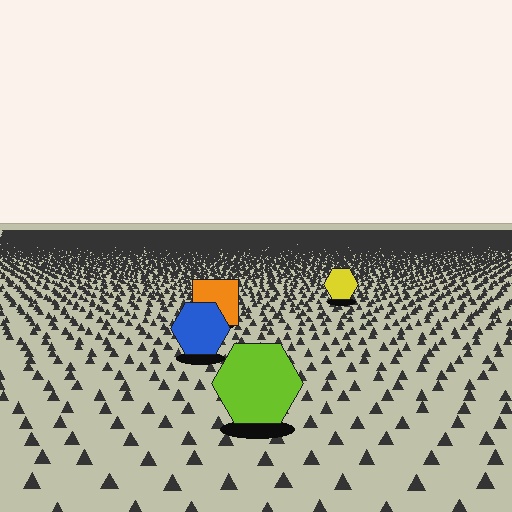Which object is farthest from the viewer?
The yellow hexagon is farthest from the viewer. It appears smaller and the ground texture around it is denser.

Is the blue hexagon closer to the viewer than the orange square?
Yes. The blue hexagon is closer — you can tell from the texture gradient: the ground texture is coarser near it.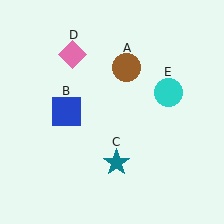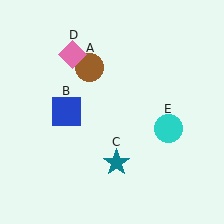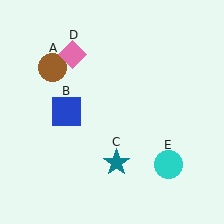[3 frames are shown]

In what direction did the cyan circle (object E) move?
The cyan circle (object E) moved down.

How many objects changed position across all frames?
2 objects changed position: brown circle (object A), cyan circle (object E).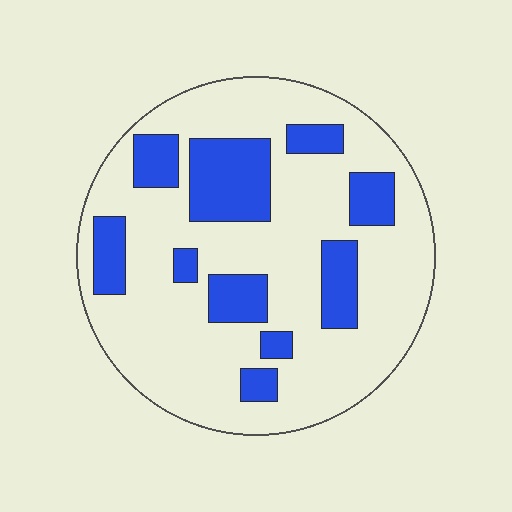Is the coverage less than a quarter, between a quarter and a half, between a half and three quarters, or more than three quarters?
Between a quarter and a half.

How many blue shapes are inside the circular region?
10.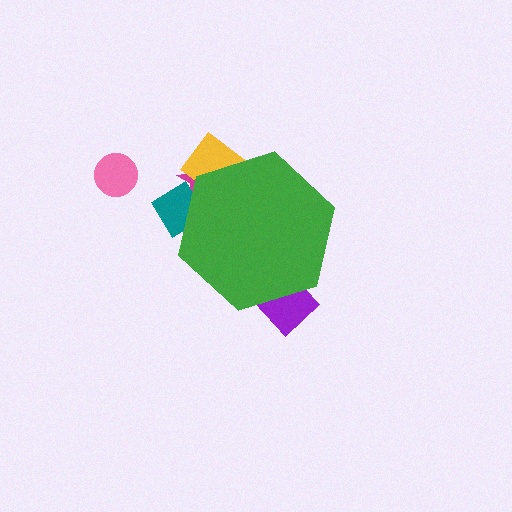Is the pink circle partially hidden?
No, the pink circle is fully visible.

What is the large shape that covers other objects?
A green hexagon.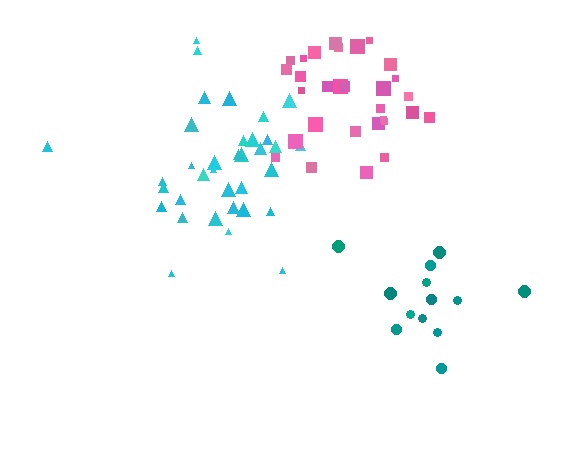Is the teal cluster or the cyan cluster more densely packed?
Cyan.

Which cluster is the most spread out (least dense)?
Teal.